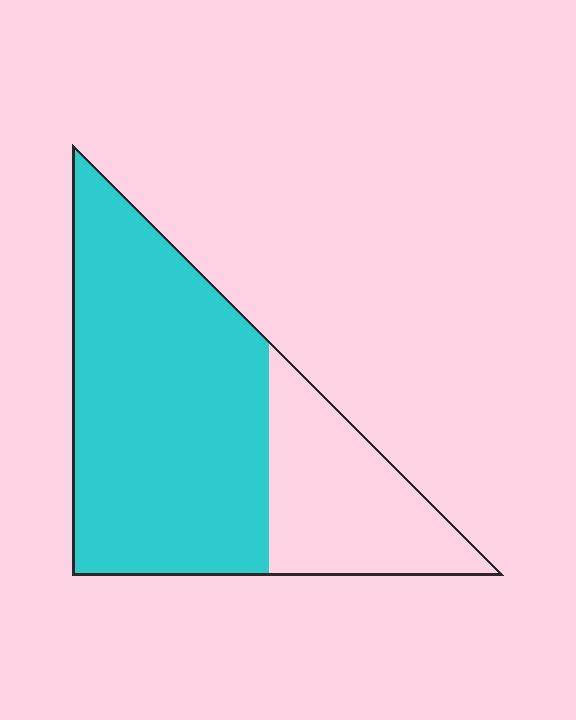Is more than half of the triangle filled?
Yes.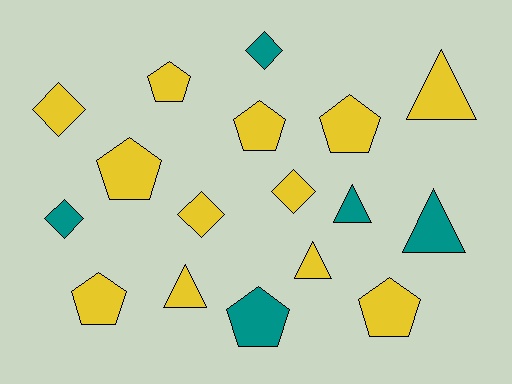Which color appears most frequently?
Yellow, with 12 objects.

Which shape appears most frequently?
Pentagon, with 7 objects.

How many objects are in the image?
There are 17 objects.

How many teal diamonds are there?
There are 2 teal diamonds.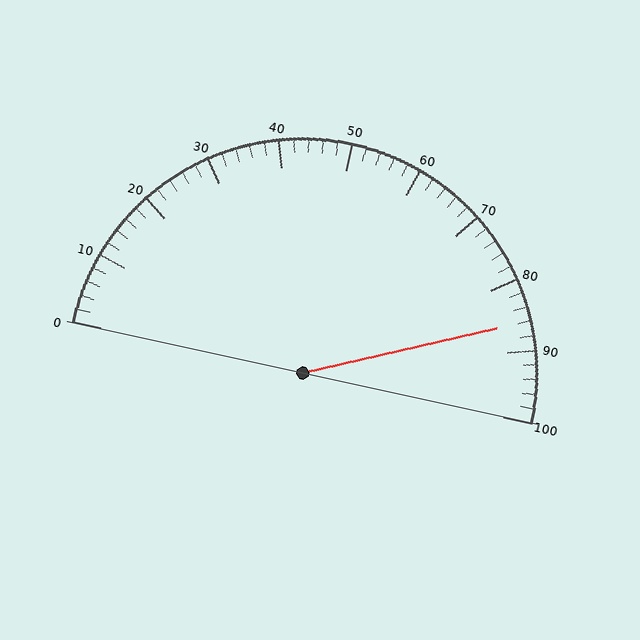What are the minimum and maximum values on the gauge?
The gauge ranges from 0 to 100.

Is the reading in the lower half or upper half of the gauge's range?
The reading is in the upper half of the range (0 to 100).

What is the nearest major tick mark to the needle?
The nearest major tick mark is 90.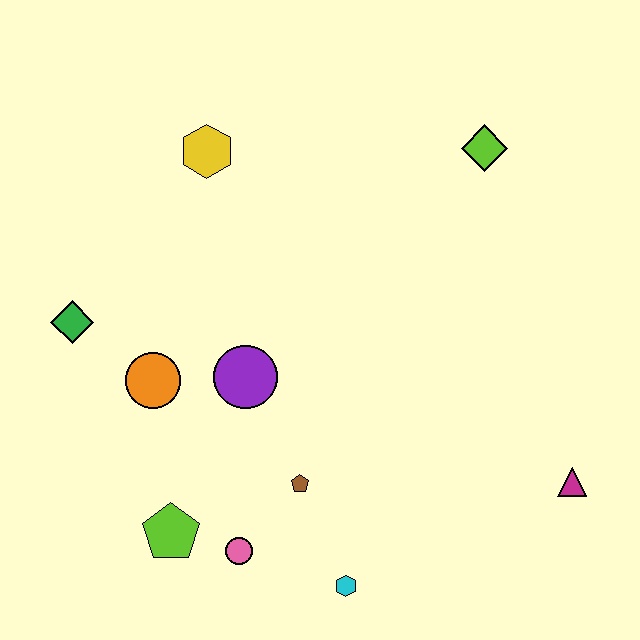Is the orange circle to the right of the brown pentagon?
No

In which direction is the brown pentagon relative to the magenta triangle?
The brown pentagon is to the left of the magenta triangle.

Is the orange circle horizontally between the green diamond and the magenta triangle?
Yes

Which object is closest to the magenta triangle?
The cyan hexagon is closest to the magenta triangle.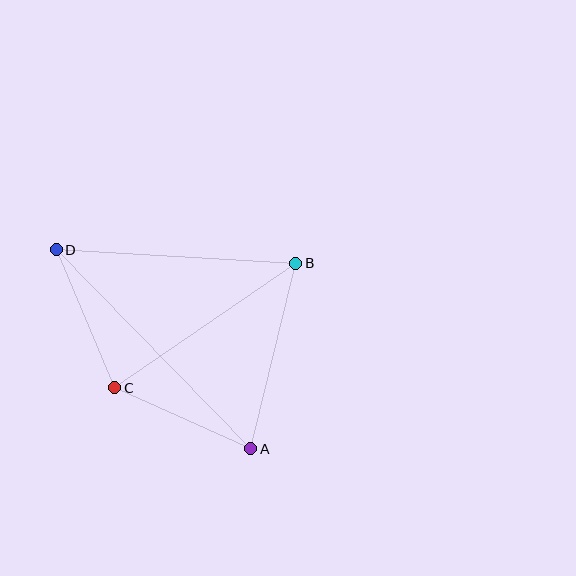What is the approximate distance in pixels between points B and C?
The distance between B and C is approximately 220 pixels.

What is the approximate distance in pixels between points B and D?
The distance between B and D is approximately 239 pixels.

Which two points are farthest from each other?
Points A and D are farthest from each other.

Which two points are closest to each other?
Points A and C are closest to each other.